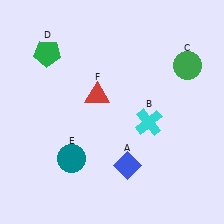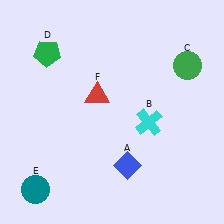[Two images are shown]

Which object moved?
The teal circle (E) moved left.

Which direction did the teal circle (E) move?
The teal circle (E) moved left.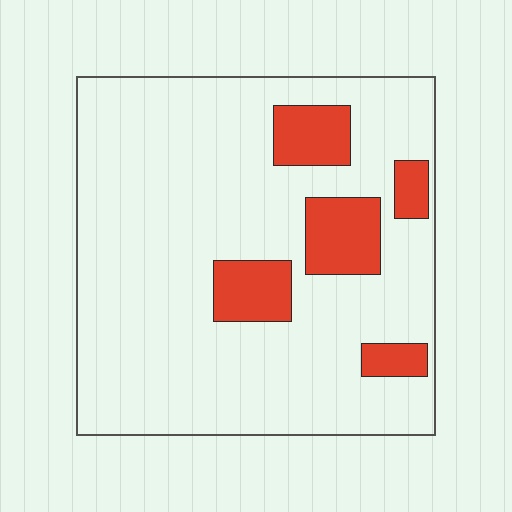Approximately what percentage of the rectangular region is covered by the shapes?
Approximately 15%.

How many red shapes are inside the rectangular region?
5.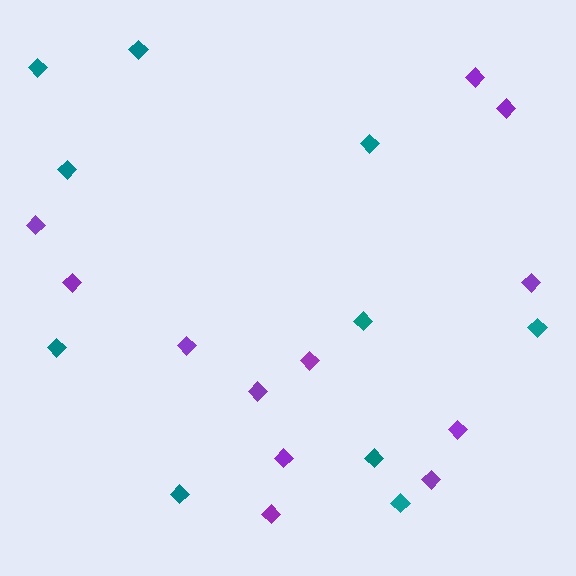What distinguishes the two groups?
There are 2 groups: one group of teal diamonds (10) and one group of purple diamonds (12).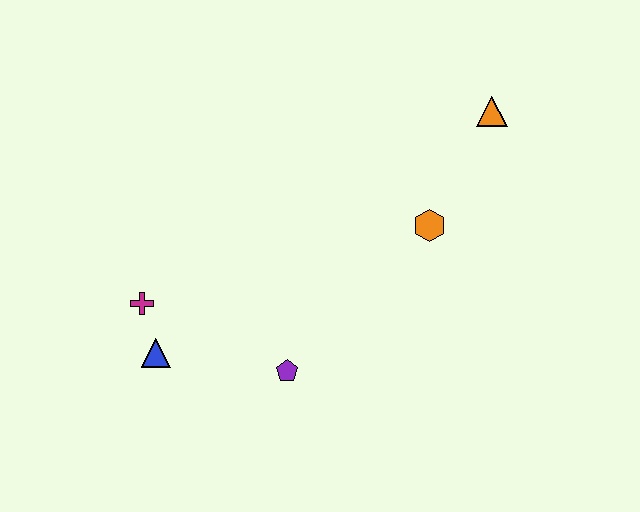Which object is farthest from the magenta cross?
The orange triangle is farthest from the magenta cross.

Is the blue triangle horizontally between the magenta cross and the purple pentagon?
Yes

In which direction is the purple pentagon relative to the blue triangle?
The purple pentagon is to the right of the blue triangle.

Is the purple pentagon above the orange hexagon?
No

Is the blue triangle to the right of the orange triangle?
No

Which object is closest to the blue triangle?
The magenta cross is closest to the blue triangle.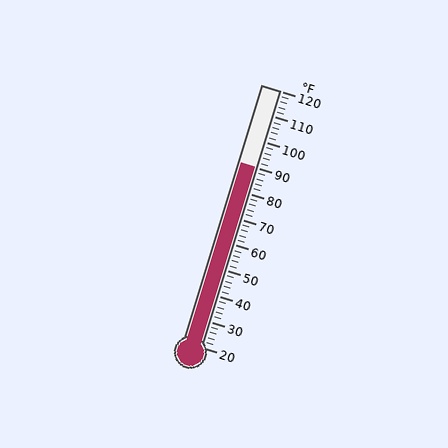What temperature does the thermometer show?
The thermometer shows approximately 90°F.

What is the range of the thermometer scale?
The thermometer scale ranges from 20°F to 120°F.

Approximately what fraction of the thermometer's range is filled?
The thermometer is filled to approximately 70% of its range.